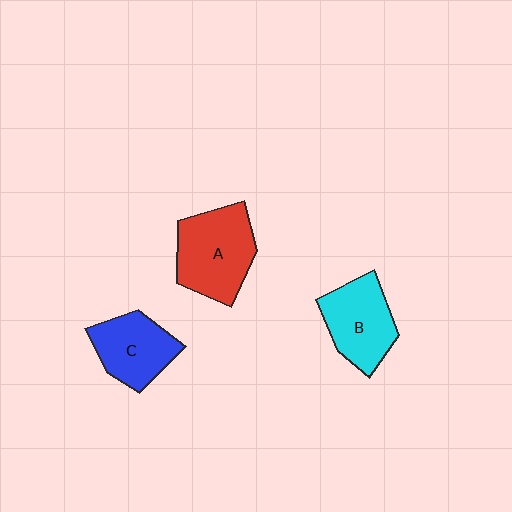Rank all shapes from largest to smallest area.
From largest to smallest: A (red), B (cyan), C (blue).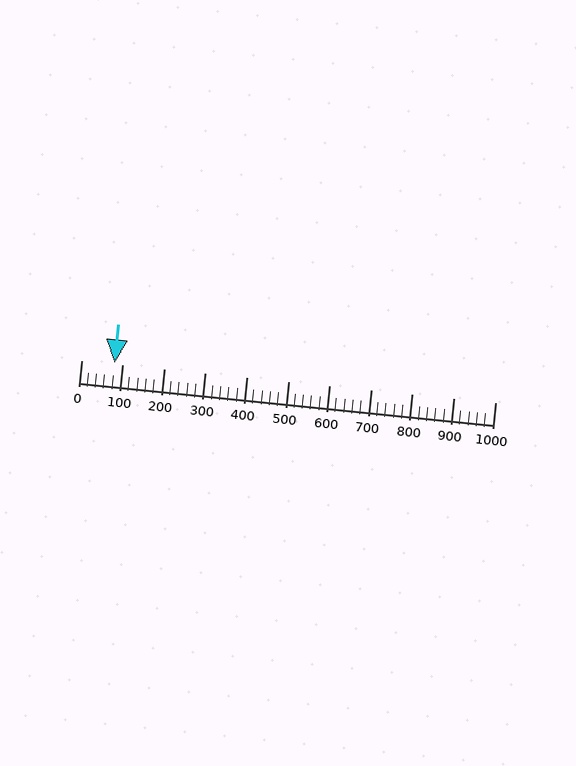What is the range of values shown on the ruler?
The ruler shows values from 0 to 1000.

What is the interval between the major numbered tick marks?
The major tick marks are spaced 100 units apart.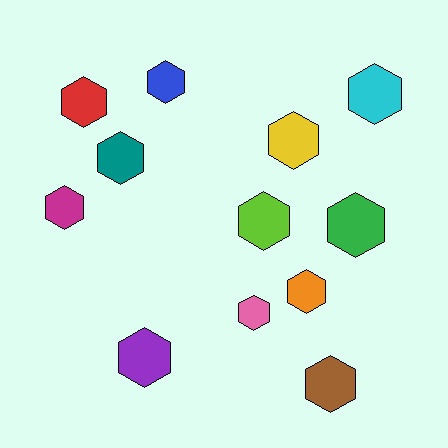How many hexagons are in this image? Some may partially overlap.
There are 12 hexagons.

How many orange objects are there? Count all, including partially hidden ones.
There is 1 orange object.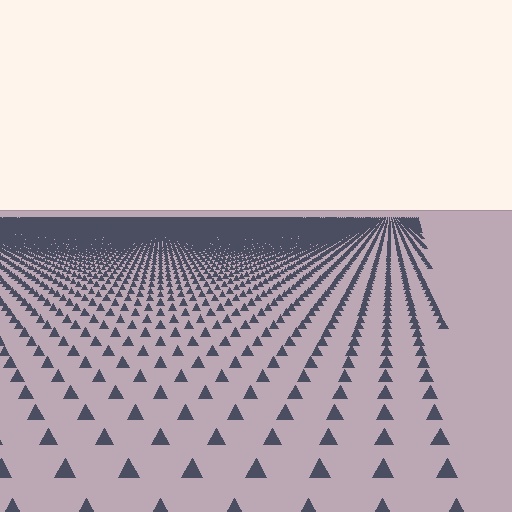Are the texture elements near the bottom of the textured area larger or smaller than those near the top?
Larger. Near the bottom, elements are closer to the viewer and appear at a bigger on-screen size.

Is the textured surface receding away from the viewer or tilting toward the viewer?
The surface is receding away from the viewer. Texture elements get smaller and denser toward the top.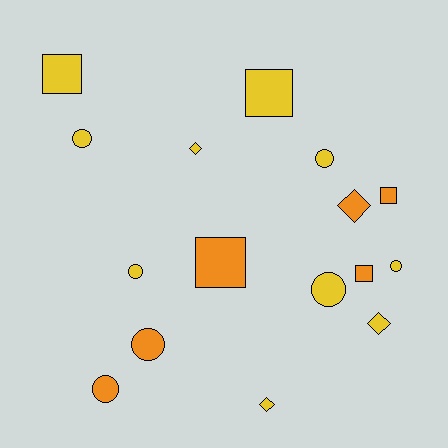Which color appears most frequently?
Yellow, with 10 objects.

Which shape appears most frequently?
Circle, with 7 objects.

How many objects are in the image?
There are 16 objects.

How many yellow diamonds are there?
There are 3 yellow diamonds.